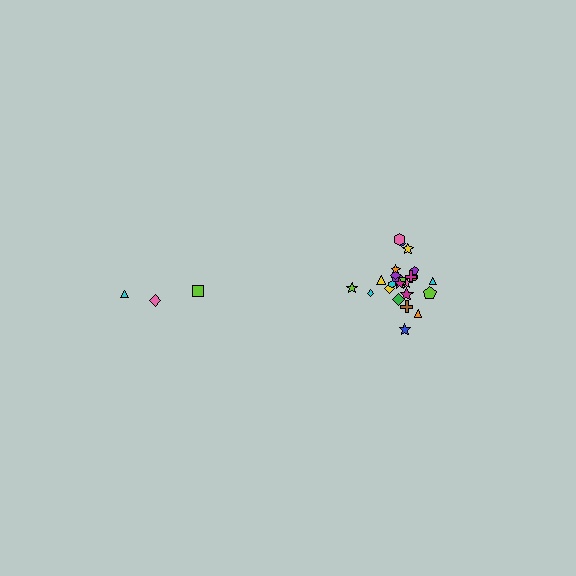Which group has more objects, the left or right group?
The right group.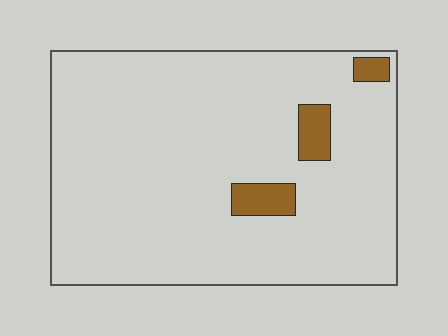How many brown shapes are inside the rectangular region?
3.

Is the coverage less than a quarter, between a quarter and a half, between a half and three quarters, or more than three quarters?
Less than a quarter.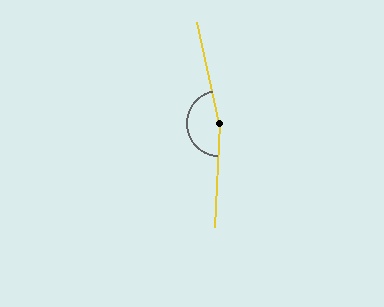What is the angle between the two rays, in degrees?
Approximately 165 degrees.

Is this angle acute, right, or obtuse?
It is obtuse.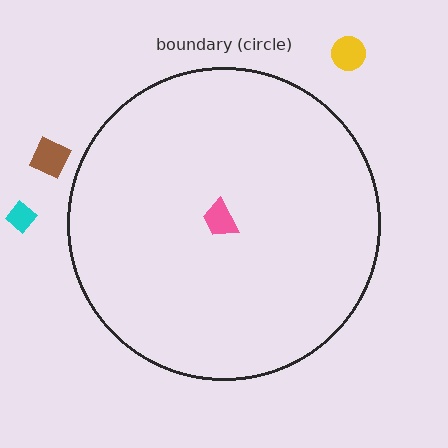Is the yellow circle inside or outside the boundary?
Outside.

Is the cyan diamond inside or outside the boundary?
Outside.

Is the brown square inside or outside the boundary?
Outside.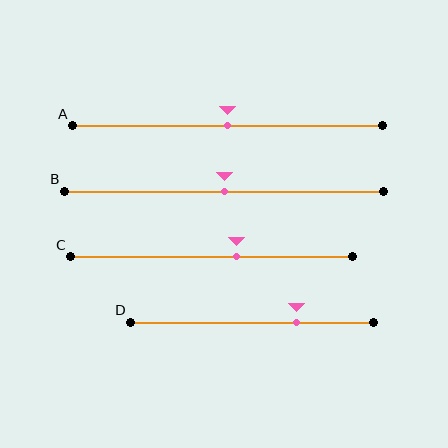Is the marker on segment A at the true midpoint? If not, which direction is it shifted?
Yes, the marker on segment A is at the true midpoint.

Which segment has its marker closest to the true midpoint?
Segment A has its marker closest to the true midpoint.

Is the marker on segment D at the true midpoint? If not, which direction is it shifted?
No, the marker on segment D is shifted to the right by about 18% of the segment length.